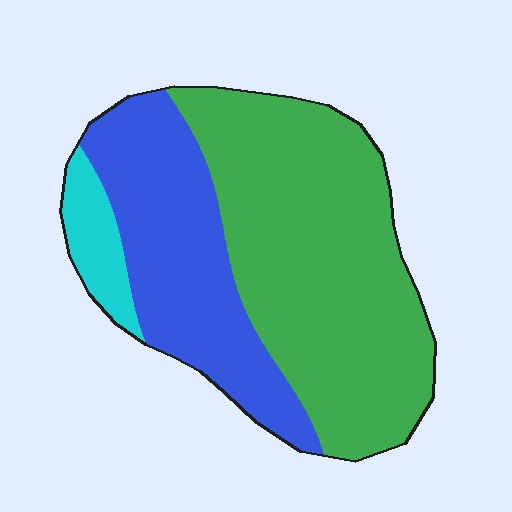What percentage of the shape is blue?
Blue takes up about one third (1/3) of the shape.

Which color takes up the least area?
Cyan, at roughly 10%.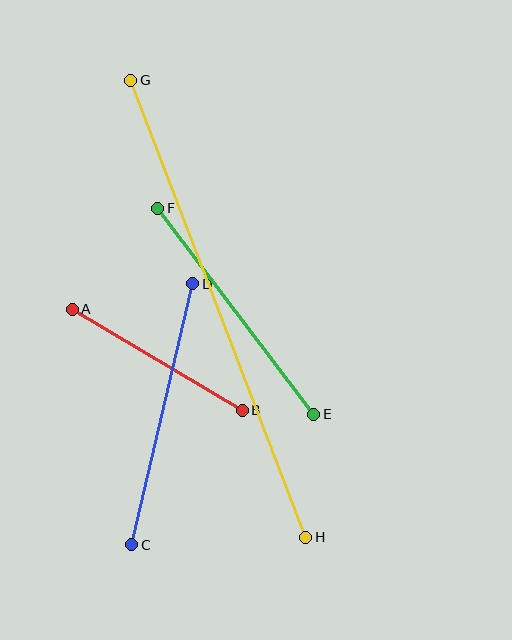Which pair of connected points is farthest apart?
Points G and H are farthest apart.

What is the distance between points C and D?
The distance is approximately 268 pixels.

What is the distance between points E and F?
The distance is approximately 258 pixels.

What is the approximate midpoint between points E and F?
The midpoint is at approximately (236, 311) pixels.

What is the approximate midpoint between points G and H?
The midpoint is at approximately (218, 309) pixels.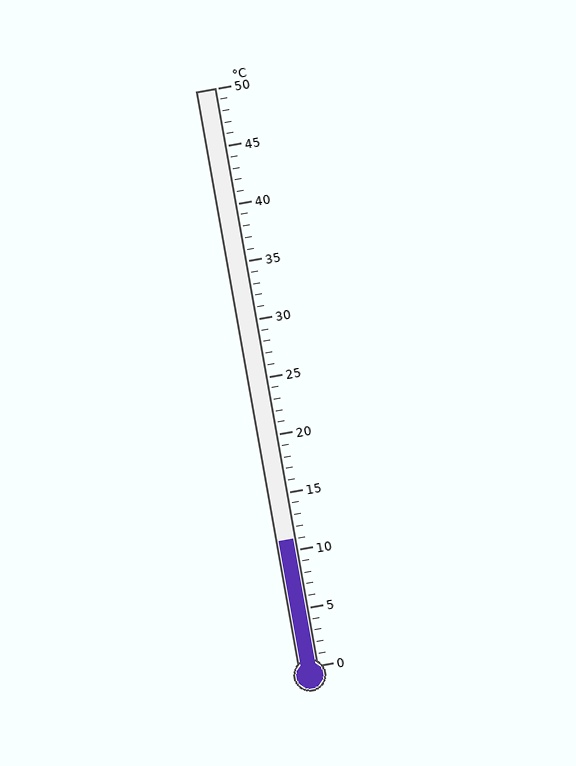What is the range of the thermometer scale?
The thermometer scale ranges from 0°C to 50°C.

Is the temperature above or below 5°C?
The temperature is above 5°C.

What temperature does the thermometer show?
The thermometer shows approximately 11°C.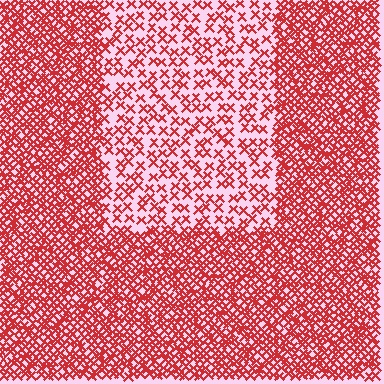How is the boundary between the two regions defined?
The boundary is defined by a change in element density (approximately 2.4x ratio). All elements are the same color, size, and shape.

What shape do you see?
I see a rectangle.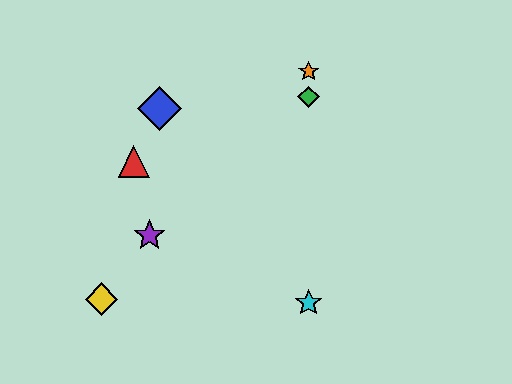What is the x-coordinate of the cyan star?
The cyan star is at x≈309.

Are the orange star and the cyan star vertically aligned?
Yes, both are at x≈309.